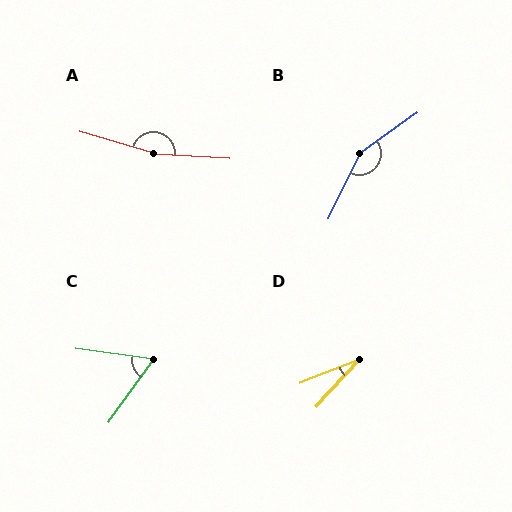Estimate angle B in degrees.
Approximately 151 degrees.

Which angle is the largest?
A, at approximately 167 degrees.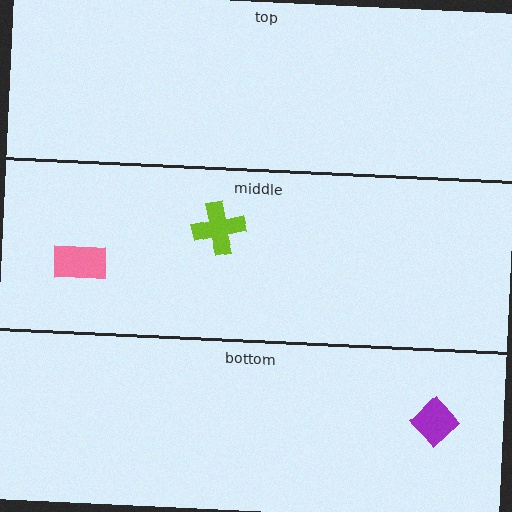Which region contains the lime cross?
The middle region.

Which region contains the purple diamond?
The bottom region.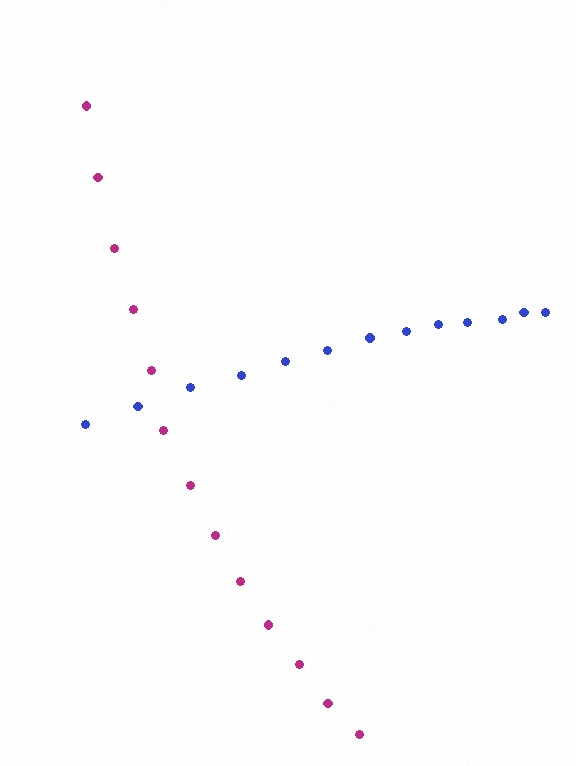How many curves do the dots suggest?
There are 2 distinct paths.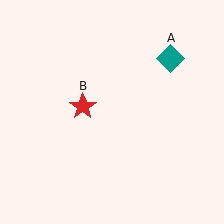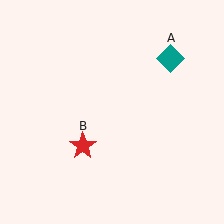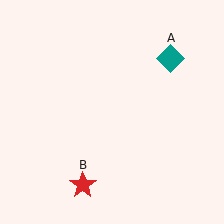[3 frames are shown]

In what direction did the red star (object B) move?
The red star (object B) moved down.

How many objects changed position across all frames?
1 object changed position: red star (object B).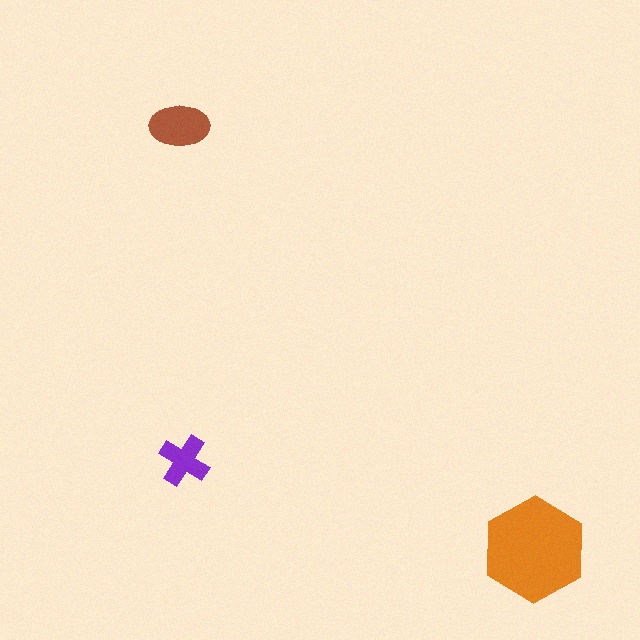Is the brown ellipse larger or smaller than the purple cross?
Larger.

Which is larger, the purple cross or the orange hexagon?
The orange hexagon.